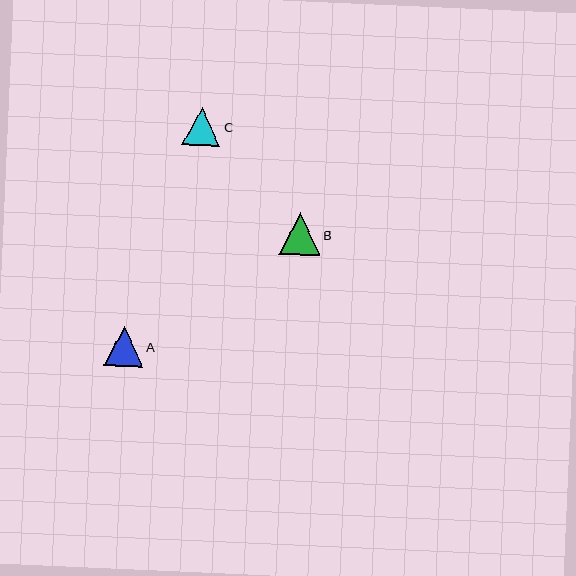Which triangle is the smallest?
Triangle C is the smallest with a size of approximately 38 pixels.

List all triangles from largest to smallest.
From largest to smallest: B, A, C.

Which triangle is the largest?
Triangle B is the largest with a size of approximately 41 pixels.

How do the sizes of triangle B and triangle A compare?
Triangle B and triangle A are approximately the same size.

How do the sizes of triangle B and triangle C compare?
Triangle B and triangle C are approximately the same size.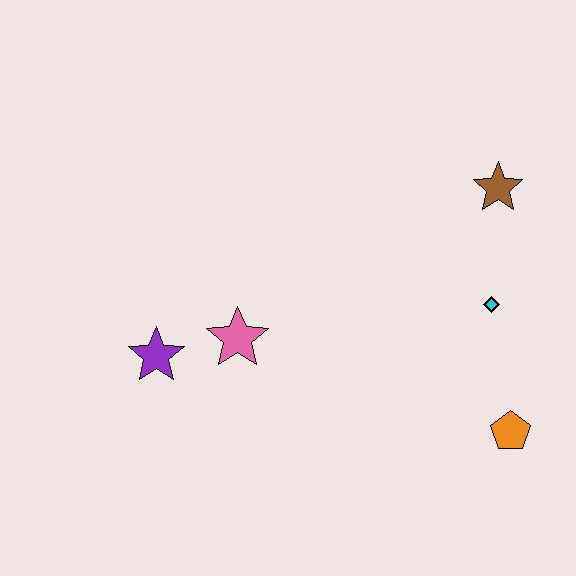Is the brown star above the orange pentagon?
Yes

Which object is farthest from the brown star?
The purple star is farthest from the brown star.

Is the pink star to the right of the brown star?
No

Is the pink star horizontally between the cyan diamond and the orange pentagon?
No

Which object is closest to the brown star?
The cyan diamond is closest to the brown star.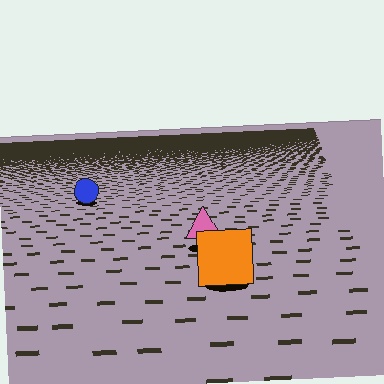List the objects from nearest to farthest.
From nearest to farthest: the orange square, the pink triangle, the blue circle.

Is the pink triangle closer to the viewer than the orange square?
No. The orange square is closer — you can tell from the texture gradient: the ground texture is coarser near it.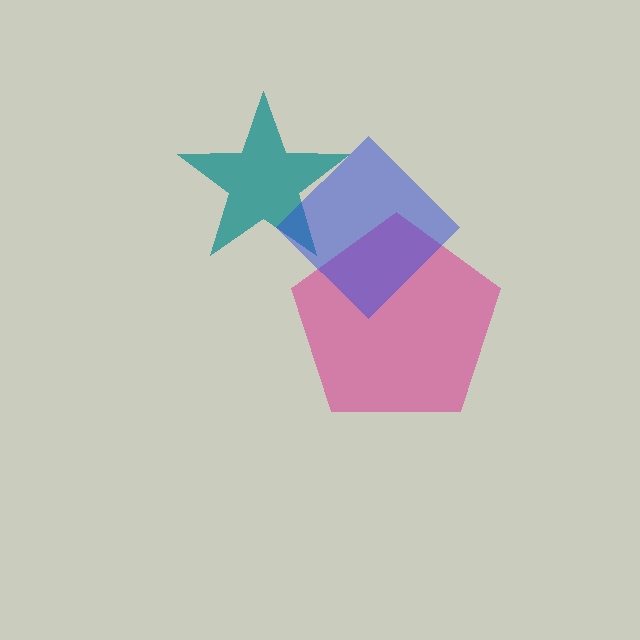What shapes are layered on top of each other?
The layered shapes are: a magenta pentagon, a teal star, a blue diamond.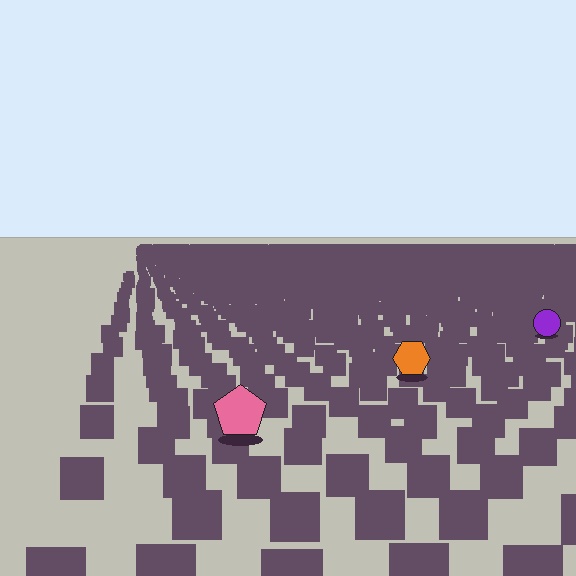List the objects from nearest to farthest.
From nearest to farthest: the pink pentagon, the orange hexagon, the purple circle.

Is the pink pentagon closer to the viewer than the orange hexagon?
Yes. The pink pentagon is closer — you can tell from the texture gradient: the ground texture is coarser near it.